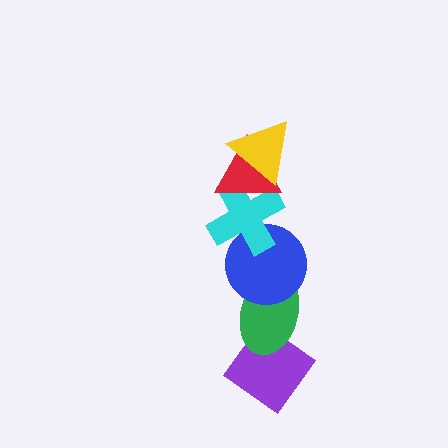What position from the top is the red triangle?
The red triangle is 2nd from the top.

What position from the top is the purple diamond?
The purple diamond is 6th from the top.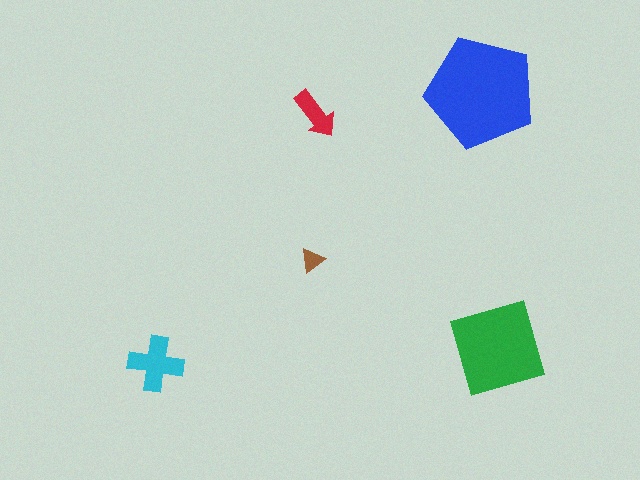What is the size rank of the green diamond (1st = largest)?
2nd.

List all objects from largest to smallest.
The blue pentagon, the green diamond, the cyan cross, the red arrow, the brown triangle.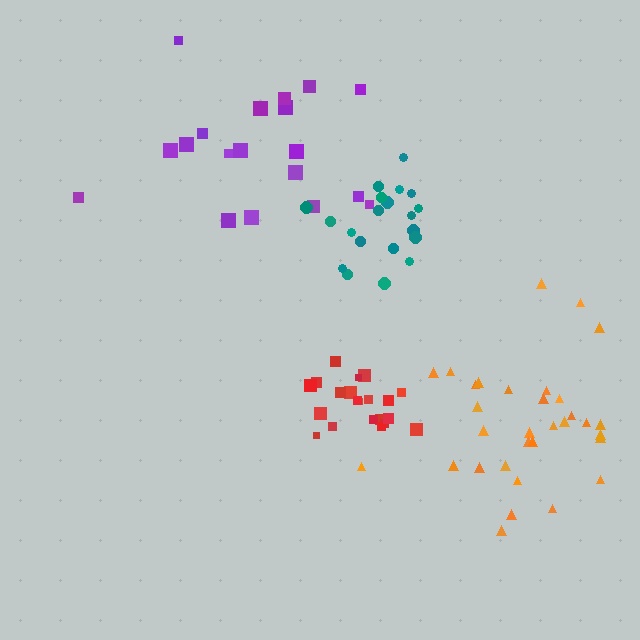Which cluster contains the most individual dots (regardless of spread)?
Orange (32).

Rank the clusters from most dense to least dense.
red, teal, orange, purple.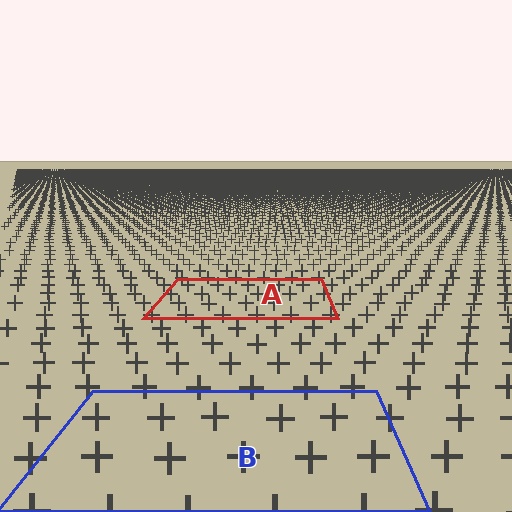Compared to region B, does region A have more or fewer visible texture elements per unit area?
Region A has more texture elements per unit area — they are packed more densely because it is farther away.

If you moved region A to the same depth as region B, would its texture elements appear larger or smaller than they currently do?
They would appear larger. At a closer depth, the same texture elements are projected at a bigger on-screen size.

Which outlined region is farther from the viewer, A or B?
Region A is farther from the viewer — the texture elements inside it appear smaller and more densely packed.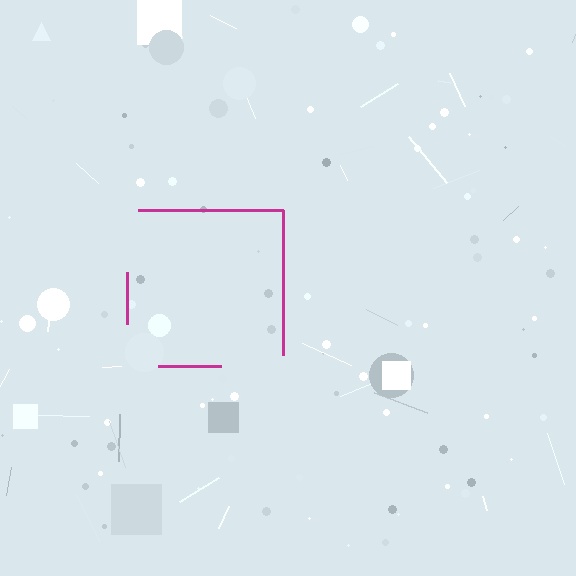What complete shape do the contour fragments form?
The contour fragments form a square.